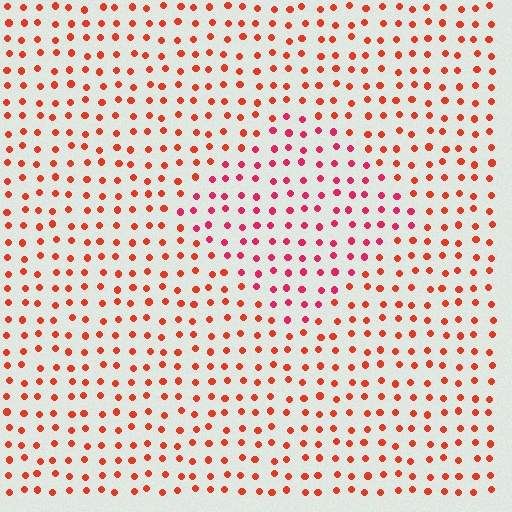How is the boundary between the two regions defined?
The boundary is defined purely by a slight shift in hue (about 29 degrees). Spacing, size, and orientation are identical on both sides.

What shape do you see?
I see a diamond.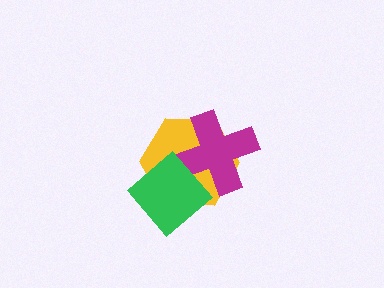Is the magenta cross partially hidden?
Yes, it is partially covered by another shape.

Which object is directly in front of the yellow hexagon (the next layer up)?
The magenta cross is directly in front of the yellow hexagon.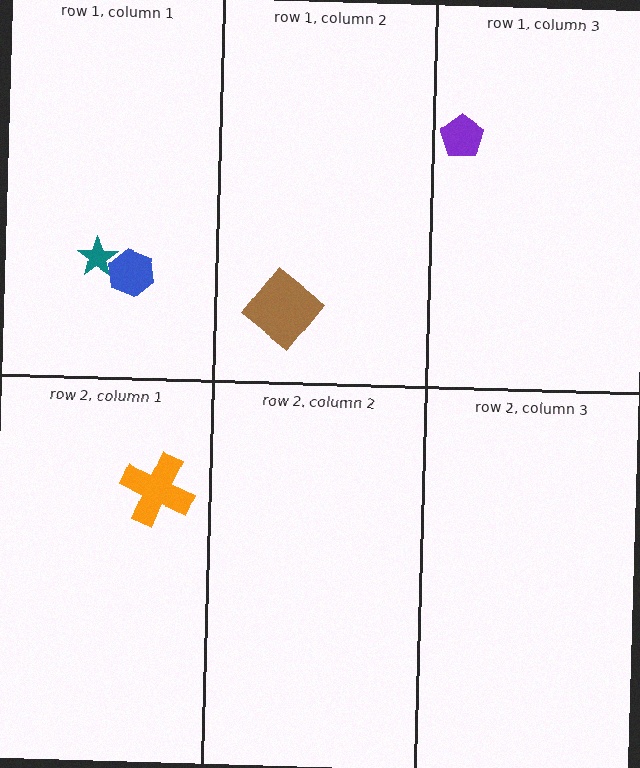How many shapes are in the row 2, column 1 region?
1.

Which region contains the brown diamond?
The row 1, column 2 region.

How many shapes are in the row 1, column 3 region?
1.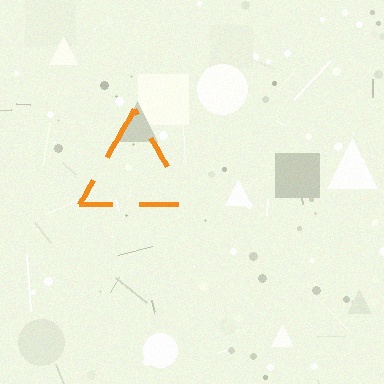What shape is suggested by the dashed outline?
The dashed outline suggests a triangle.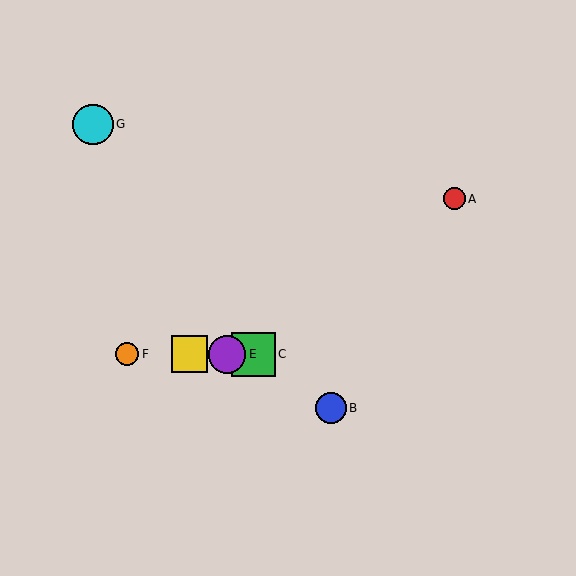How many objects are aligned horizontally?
4 objects (C, D, E, F) are aligned horizontally.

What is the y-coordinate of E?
Object E is at y≈354.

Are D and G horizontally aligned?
No, D is at y≈354 and G is at y≈124.